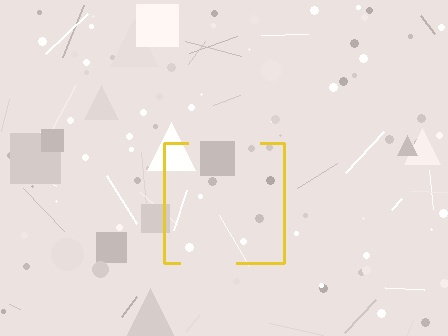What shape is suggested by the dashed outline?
The dashed outline suggests a square.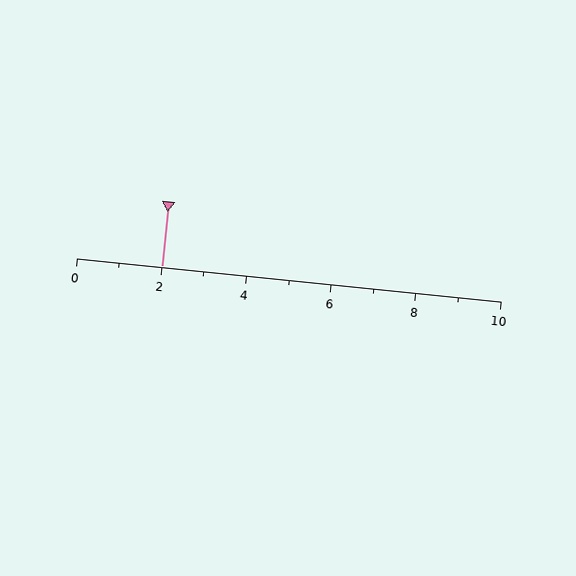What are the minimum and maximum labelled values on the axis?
The axis runs from 0 to 10.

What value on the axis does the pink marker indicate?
The marker indicates approximately 2.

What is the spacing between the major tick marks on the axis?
The major ticks are spaced 2 apart.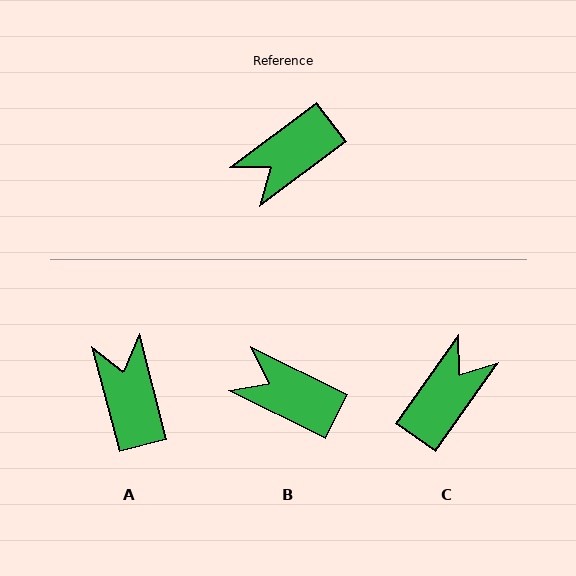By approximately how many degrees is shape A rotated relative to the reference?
Approximately 112 degrees clockwise.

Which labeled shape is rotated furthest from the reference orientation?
C, about 162 degrees away.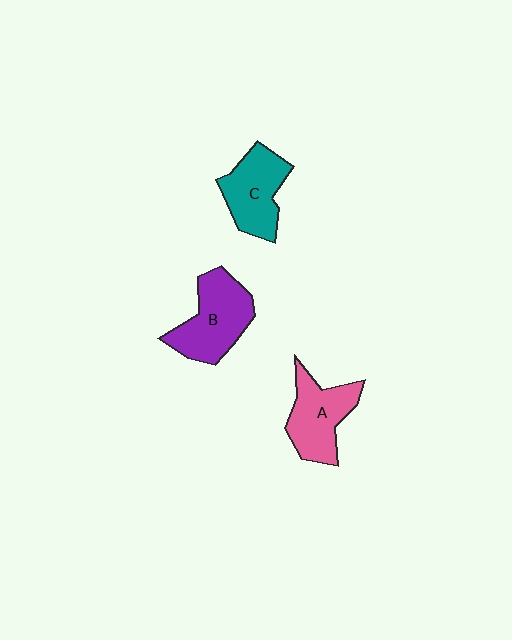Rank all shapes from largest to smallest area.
From largest to smallest: B (purple), A (pink), C (teal).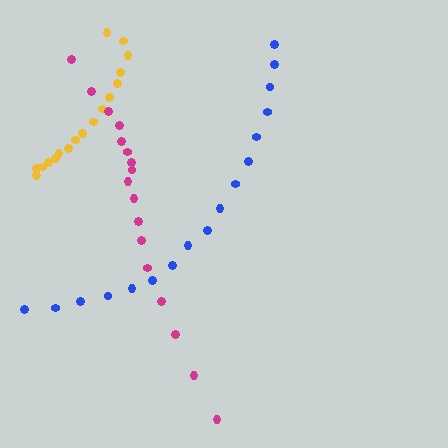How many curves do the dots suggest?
There are 3 distinct paths.